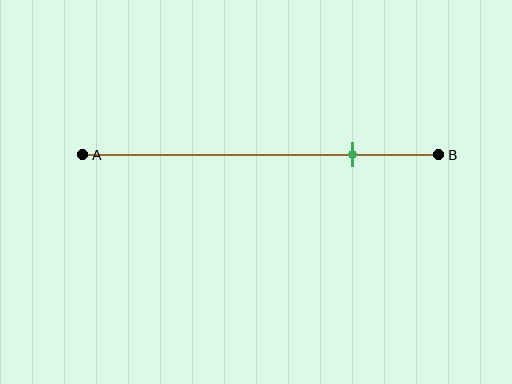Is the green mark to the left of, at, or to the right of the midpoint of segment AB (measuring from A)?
The green mark is to the right of the midpoint of segment AB.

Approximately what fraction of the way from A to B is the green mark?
The green mark is approximately 75% of the way from A to B.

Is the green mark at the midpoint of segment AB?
No, the mark is at about 75% from A, not at the 50% midpoint.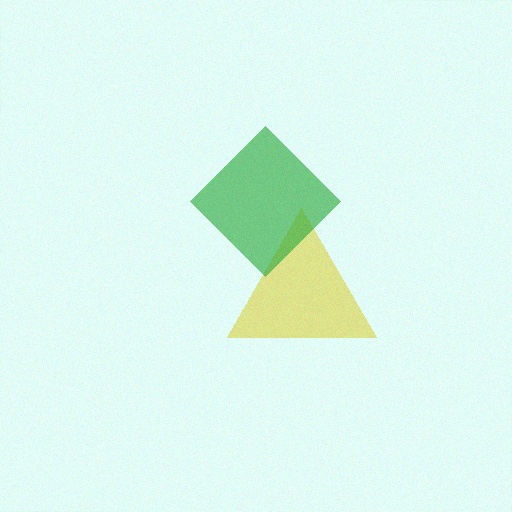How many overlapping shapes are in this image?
There are 2 overlapping shapes in the image.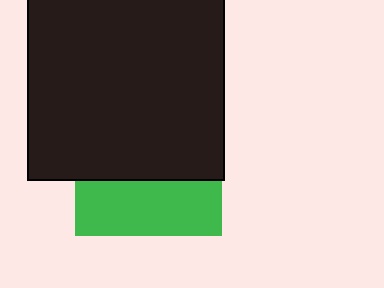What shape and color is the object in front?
The object in front is a black square.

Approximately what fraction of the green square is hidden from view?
Roughly 63% of the green square is hidden behind the black square.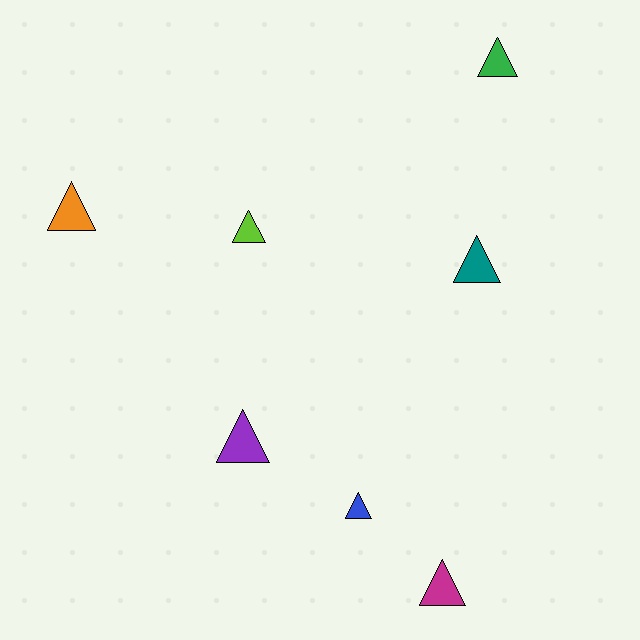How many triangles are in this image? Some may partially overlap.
There are 7 triangles.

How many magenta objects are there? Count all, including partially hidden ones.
There is 1 magenta object.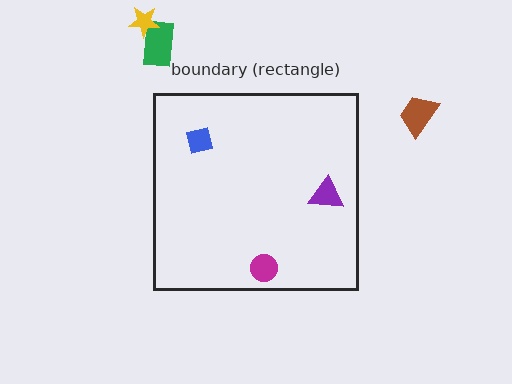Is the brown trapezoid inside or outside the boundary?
Outside.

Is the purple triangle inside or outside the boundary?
Inside.